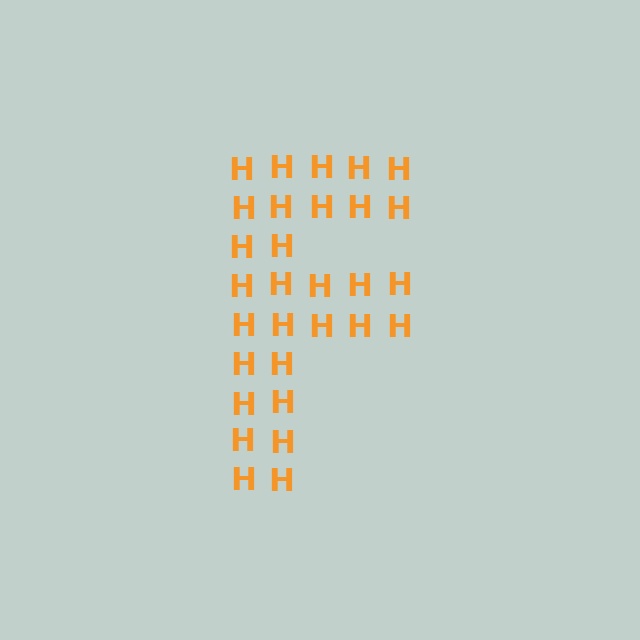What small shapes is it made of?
It is made of small letter H's.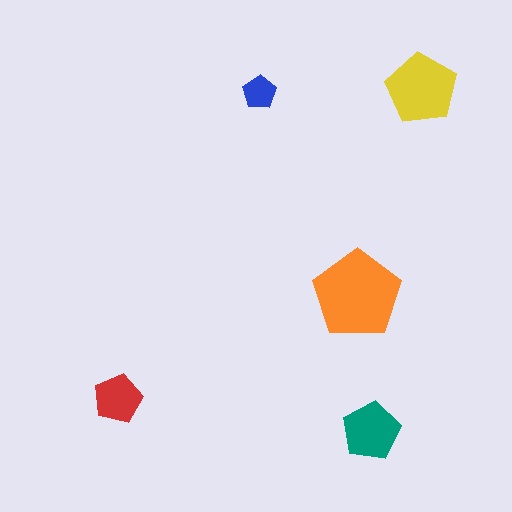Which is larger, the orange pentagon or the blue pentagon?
The orange one.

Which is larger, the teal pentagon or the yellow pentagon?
The yellow one.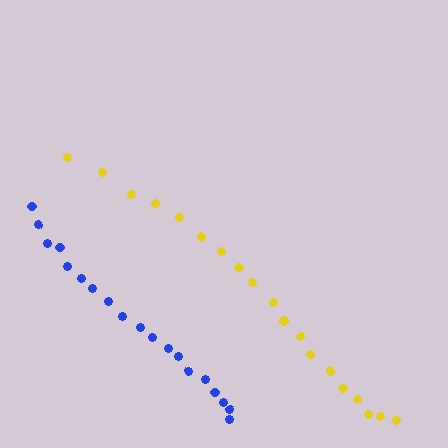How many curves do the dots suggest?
There are 2 distinct paths.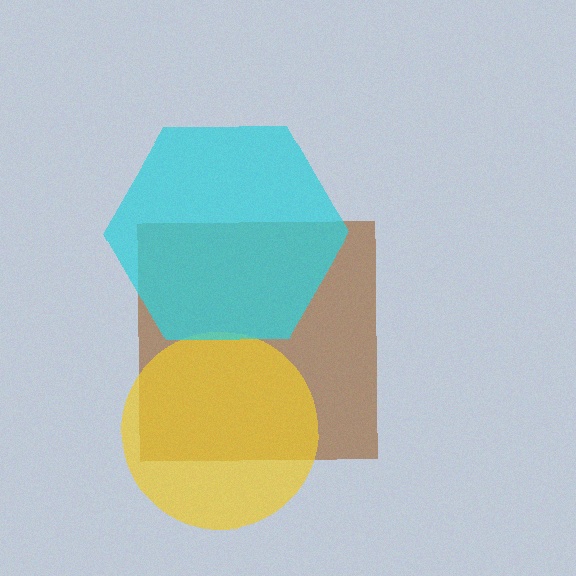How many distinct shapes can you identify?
There are 3 distinct shapes: a brown square, a yellow circle, a cyan hexagon.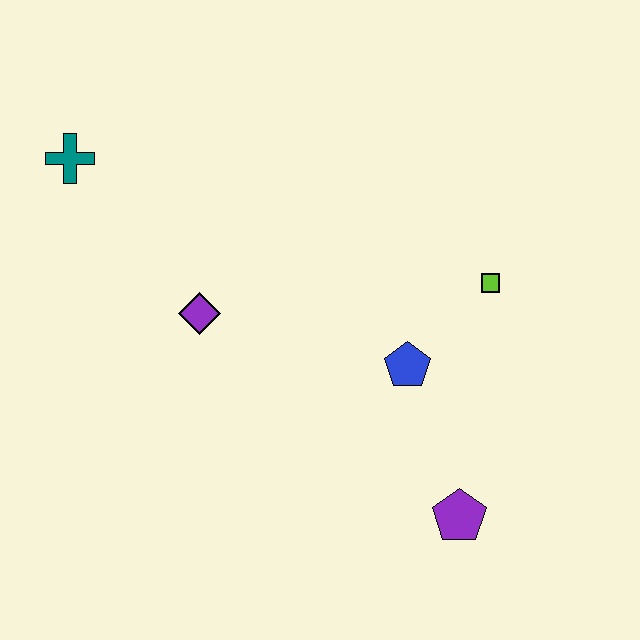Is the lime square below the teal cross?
Yes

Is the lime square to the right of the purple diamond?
Yes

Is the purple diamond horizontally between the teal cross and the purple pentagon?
Yes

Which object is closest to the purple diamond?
The teal cross is closest to the purple diamond.